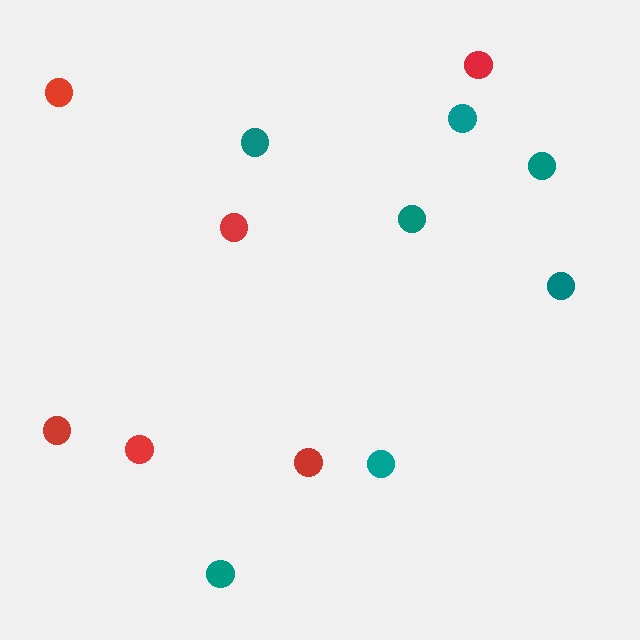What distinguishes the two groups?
There are 2 groups: one group of red circles (6) and one group of teal circles (7).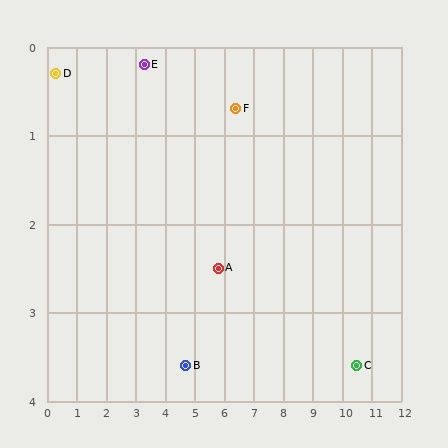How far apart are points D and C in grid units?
Points D and C are about 10.7 grid units apart.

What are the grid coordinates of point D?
Point D is at approximately (0.3, 0.3).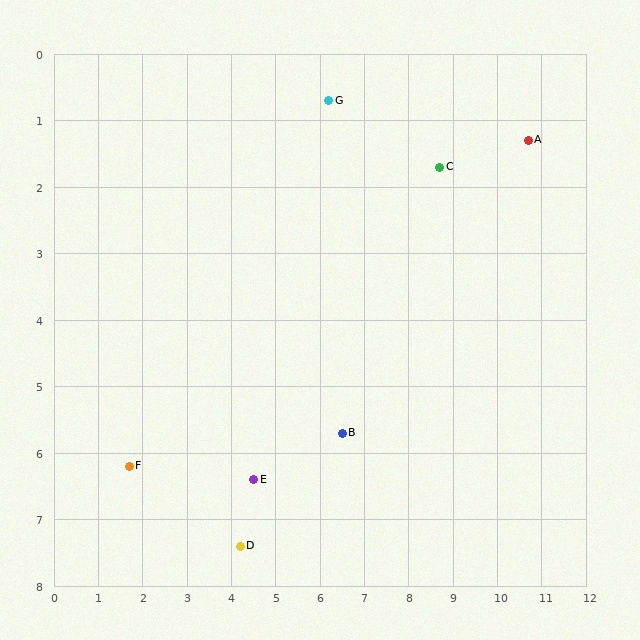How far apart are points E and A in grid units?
Points E and A are about 8.0 grid units apart.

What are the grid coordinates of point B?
Point B is at approximately (6.5, 5.7).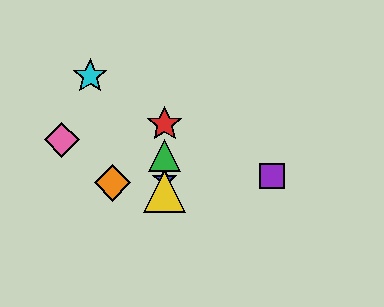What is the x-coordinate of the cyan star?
The cyan star is at x≈90.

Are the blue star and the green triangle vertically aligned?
Yes, both are at x≈165.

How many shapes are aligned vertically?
4 shapes (the red star, the blue star, the green triangle, the yellow triangle) are aligned vertically.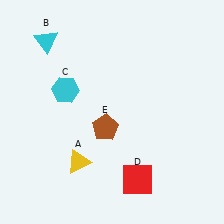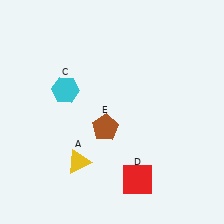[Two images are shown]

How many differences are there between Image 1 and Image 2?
There is 1 difference between the two images.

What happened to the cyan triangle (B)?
The cyan triangle (B) was removed in Image 2. It was in the top-left area of Image 1.